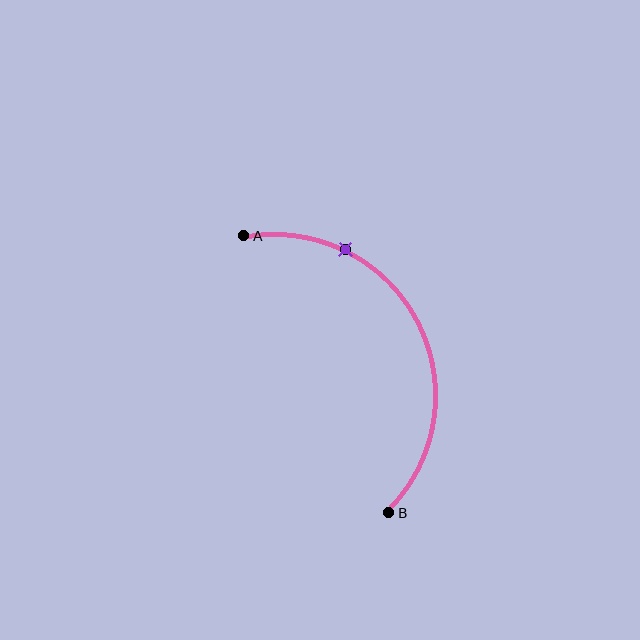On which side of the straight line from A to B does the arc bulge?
The arc bulges to the right of the straight line connecting A and B.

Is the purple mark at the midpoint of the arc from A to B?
No. The purple mark lies on the arc but is closer to endpoint A. The arc midpoint would be at the point on the curve equidistant along the arc from both A and B.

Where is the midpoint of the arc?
The arc midpoint is the point on the curve farthest from the straight line joining A and B. It sits to the right of that line.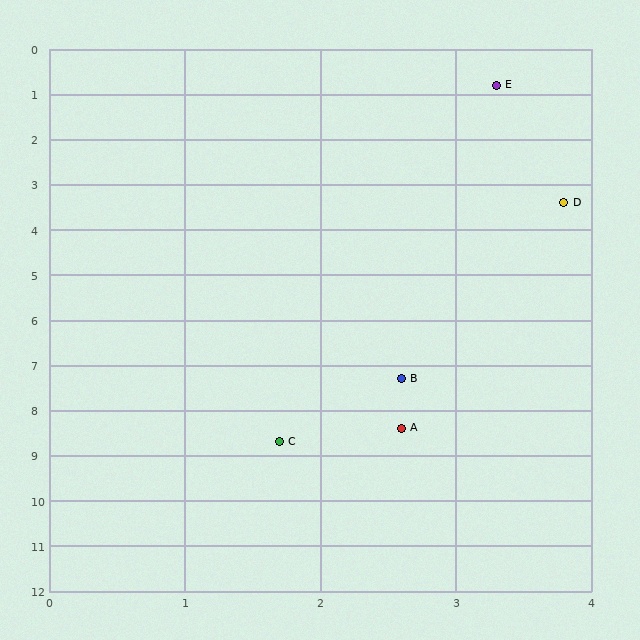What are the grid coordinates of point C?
Point C is at approximately (1.7, 8.7).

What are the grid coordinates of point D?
Point D is at approximately (3.8, 3.4).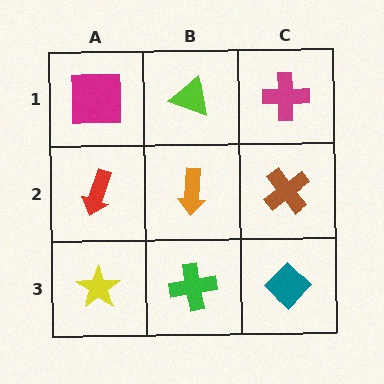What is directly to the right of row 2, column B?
A brown cross.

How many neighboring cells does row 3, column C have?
2.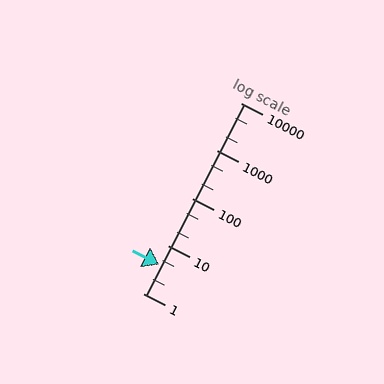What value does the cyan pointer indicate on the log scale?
The pointer indicates approximately 4.1.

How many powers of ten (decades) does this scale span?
The scale spans 4 decades, from 1 to 10000.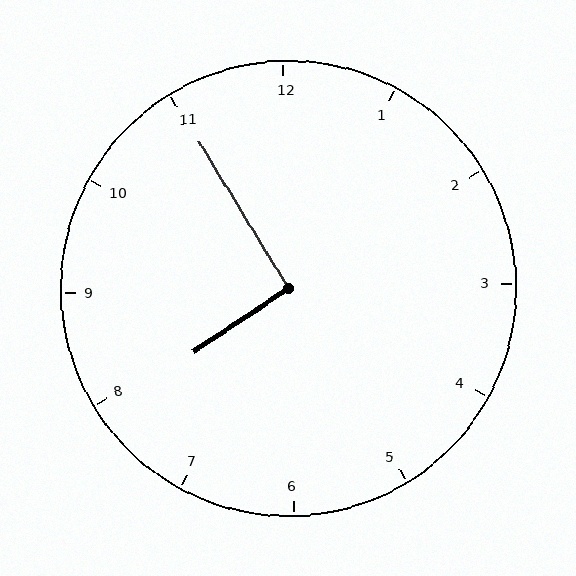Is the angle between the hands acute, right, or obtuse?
It is right.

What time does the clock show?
7:55.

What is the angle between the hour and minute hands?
Approximately 92 degrees.